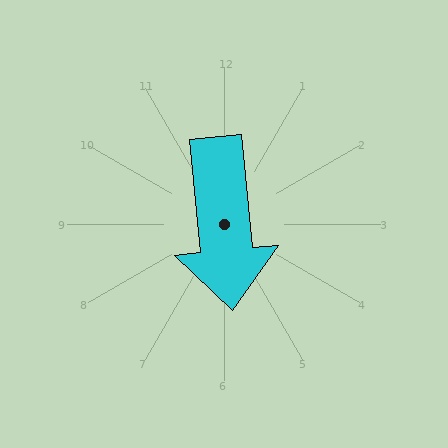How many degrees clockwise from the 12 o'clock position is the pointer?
Approximately 174 degrees.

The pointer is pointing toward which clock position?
Roughly 6 o'clock.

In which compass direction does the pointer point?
South.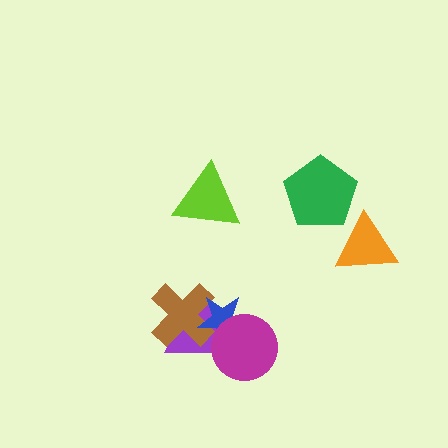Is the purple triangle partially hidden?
Yes, it is partially covered by another shape.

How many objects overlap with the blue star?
3 objects overlap with the blue star.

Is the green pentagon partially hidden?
No, no other shape covers it.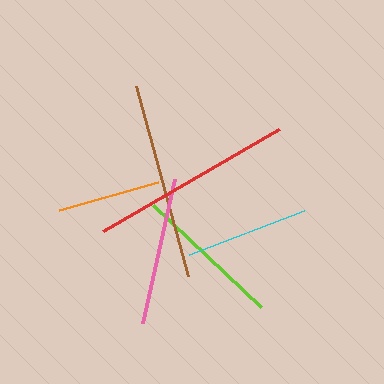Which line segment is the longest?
The red line is the longest at approximately 204 pixels.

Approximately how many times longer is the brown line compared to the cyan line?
The brown line is approximately 1.6 times the length of the cyan line.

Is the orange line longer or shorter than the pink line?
The pink line is longer than the orange line.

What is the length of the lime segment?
The lime segment is approximately 150 pixels long.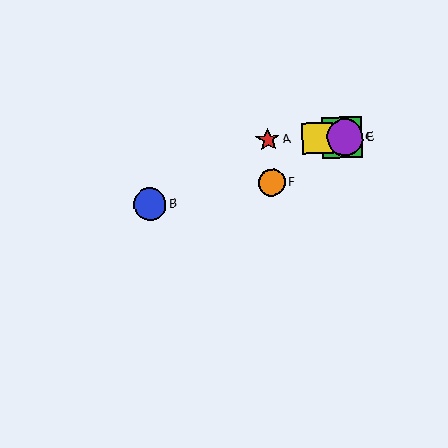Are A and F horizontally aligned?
No, A is at y≈140 and F is at y≈182.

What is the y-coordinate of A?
Object A is at y≈140.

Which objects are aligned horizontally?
Objects A, C, D, E are aligned horizontally.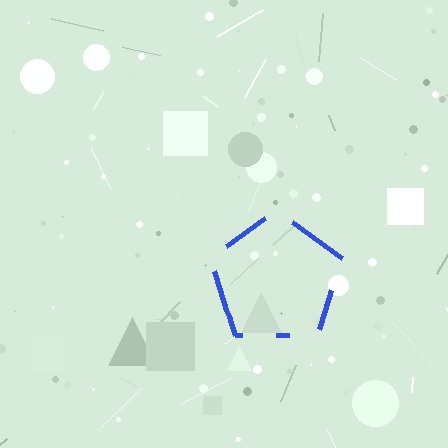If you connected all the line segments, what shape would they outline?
They would outline a pentagon.